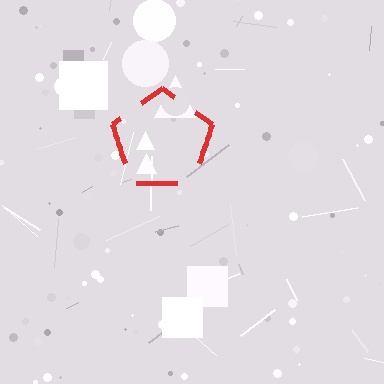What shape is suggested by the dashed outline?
The dashed outline suggests a pentagon.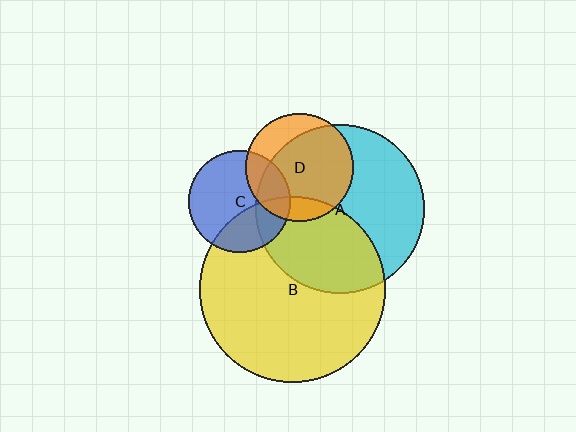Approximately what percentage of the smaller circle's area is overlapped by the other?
Approximately 75%.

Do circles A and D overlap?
Yes.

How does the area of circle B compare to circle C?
Approximately 3.3 times.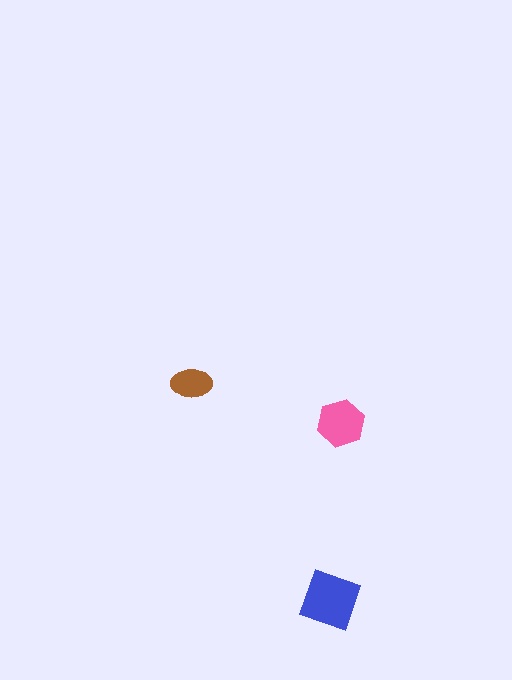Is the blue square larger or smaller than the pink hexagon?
Larger.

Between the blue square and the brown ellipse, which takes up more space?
The blue square.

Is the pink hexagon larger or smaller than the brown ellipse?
Larger.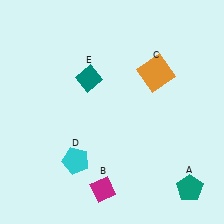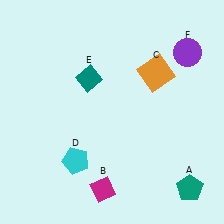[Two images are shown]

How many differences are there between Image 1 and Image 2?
There is 1 difference between the two images.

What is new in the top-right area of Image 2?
A purple circle (F) was added in the top-right area of Image 2.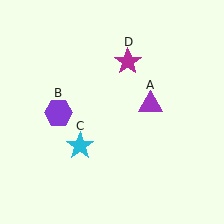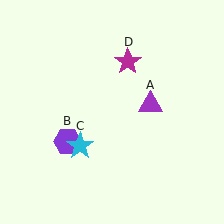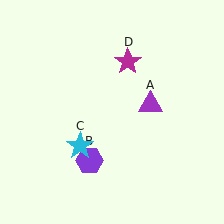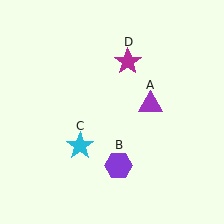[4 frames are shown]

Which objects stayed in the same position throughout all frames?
Purple triangle (object A) and cyan star (object C) and magenta star (object D) remained stationary.